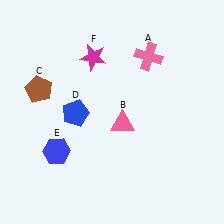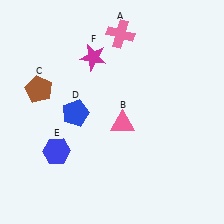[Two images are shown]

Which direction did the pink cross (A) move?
The pink cross (A) moved left.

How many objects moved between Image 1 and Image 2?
1 object moved between the two images.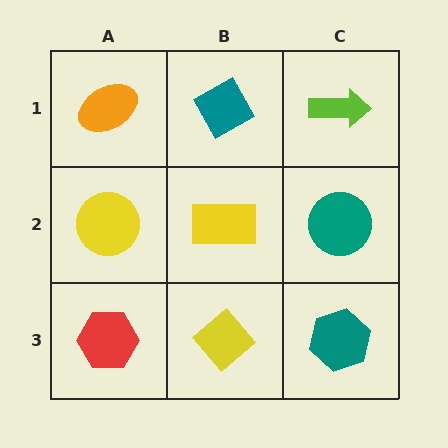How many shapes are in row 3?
3 shapes.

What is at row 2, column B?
A yellow rectangle.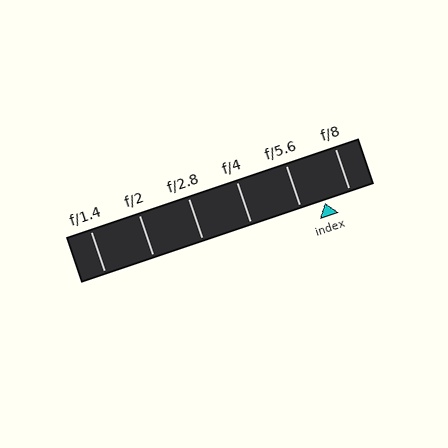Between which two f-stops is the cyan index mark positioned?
The index mark is between f/5.6 and f/8.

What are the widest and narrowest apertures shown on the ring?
The widest aperture shown is f/1.4 and the narrowest is f/8.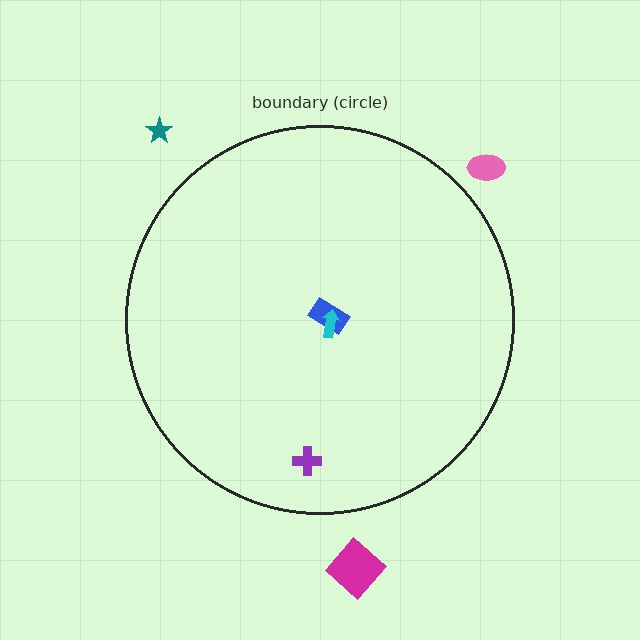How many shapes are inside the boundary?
3 inside, 3 outside.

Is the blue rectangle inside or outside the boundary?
Inside.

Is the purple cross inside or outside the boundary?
Inside.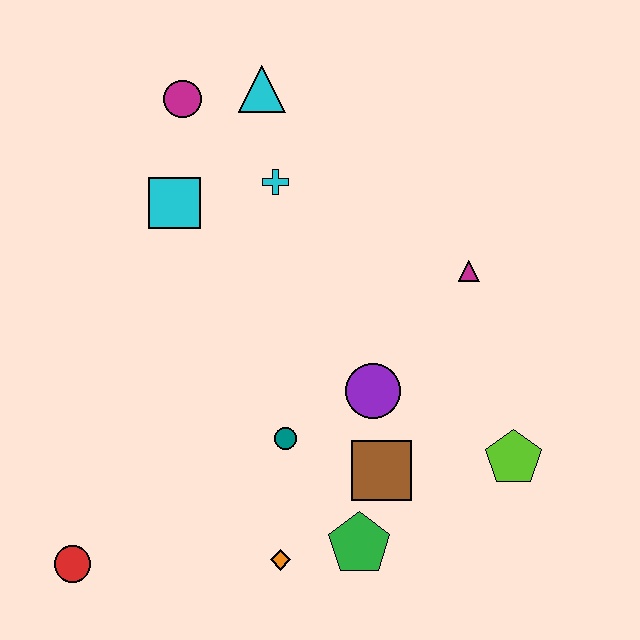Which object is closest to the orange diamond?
The green pentagon is closest to the orange diamond.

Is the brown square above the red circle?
Yes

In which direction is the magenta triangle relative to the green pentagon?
The magenta triangle is above the green pentagon.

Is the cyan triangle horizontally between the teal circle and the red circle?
Yes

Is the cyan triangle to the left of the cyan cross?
Yes